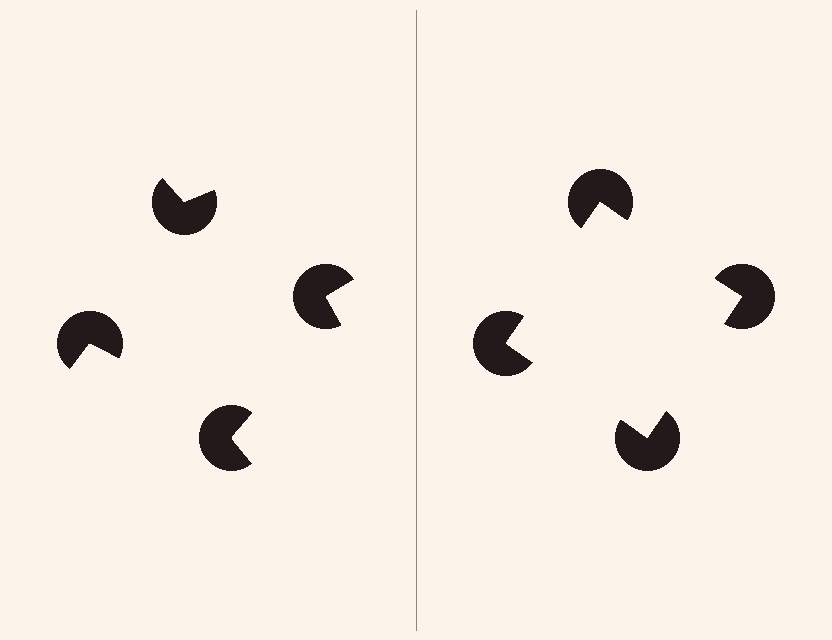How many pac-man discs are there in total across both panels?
8 — 4 on each side.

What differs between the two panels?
The pac-man discs are positioned identically on both sides; only the wedge orientations differ. On the right they align to a square; on the left they are misaligned.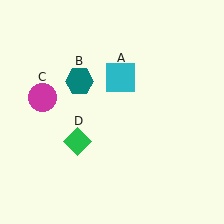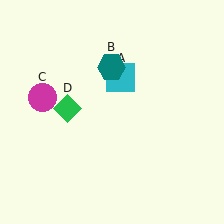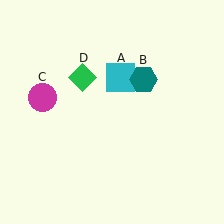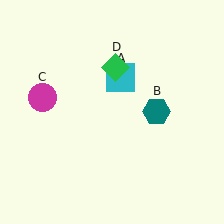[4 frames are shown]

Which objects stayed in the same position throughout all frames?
Cyan square (object A) and magenta circle (object C) remained stationary.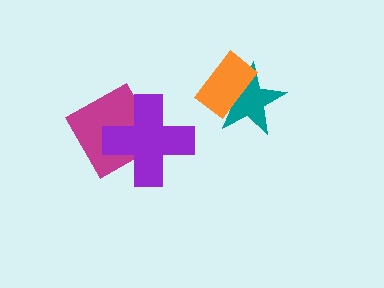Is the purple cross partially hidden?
No, no other shape covers it.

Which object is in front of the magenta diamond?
The purple cross is in front of the magenta diamond.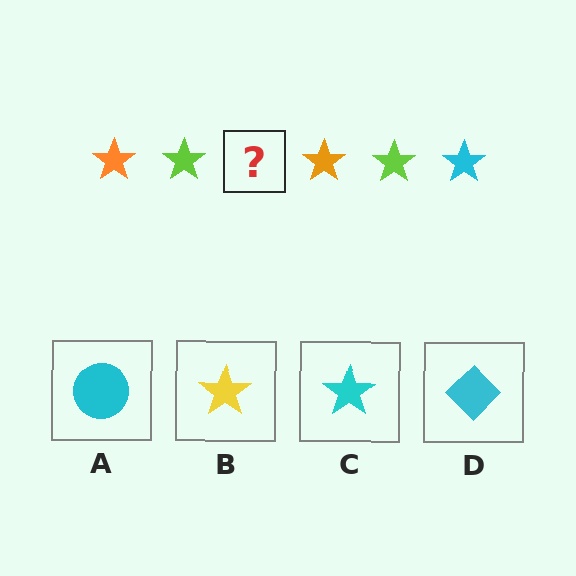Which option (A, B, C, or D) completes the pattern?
C.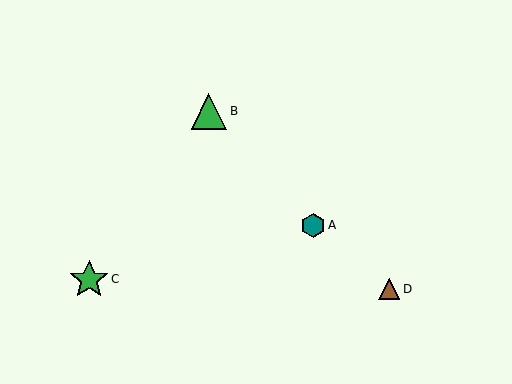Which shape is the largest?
The green star (labeled C) is the largest.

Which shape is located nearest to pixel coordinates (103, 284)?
The green star (labeled C) at (89, 279) is nearest to that location.